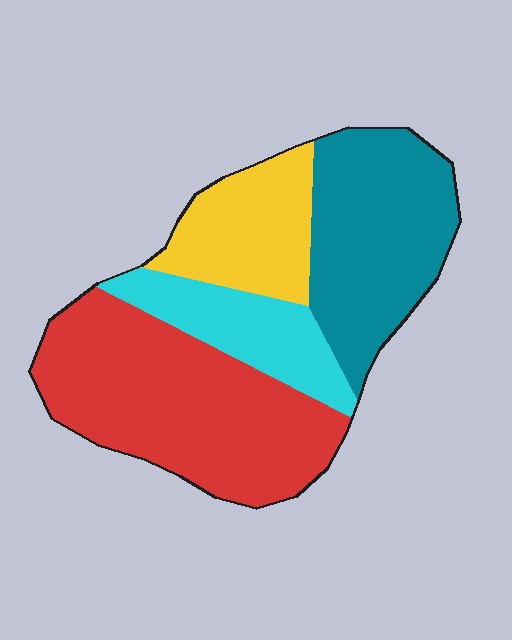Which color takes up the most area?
Red, at roughly 40%.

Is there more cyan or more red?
Red.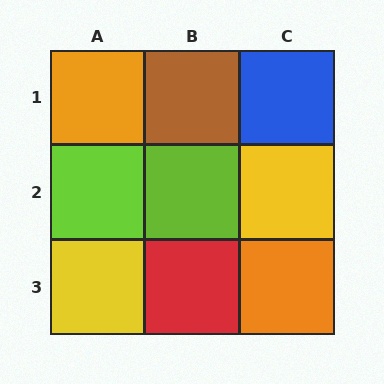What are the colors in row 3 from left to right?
Yellow, red, orange.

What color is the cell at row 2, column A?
Lime.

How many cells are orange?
2 cells are orange.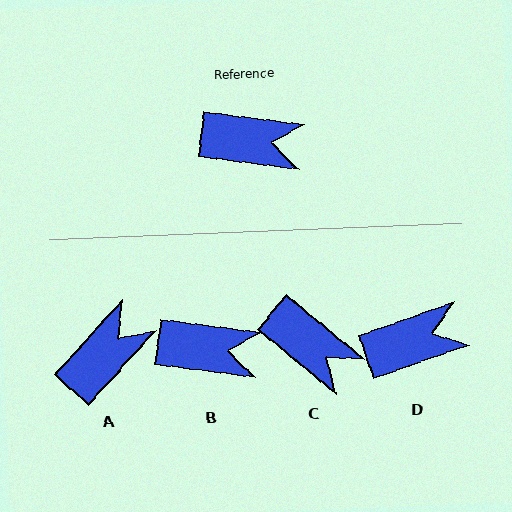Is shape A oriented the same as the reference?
No, it is off by about 55 degrees.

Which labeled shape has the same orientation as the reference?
B.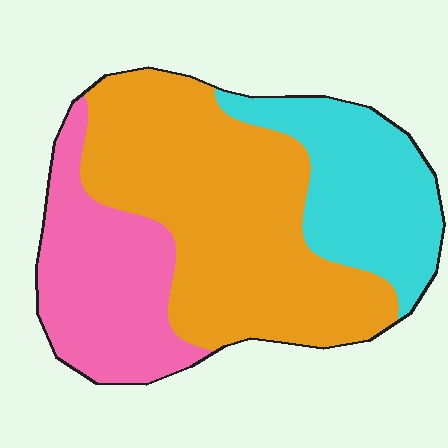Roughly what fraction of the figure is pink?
Pink takes up about one quarter (1/4) of the figure.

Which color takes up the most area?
Orange, at roughly 50%.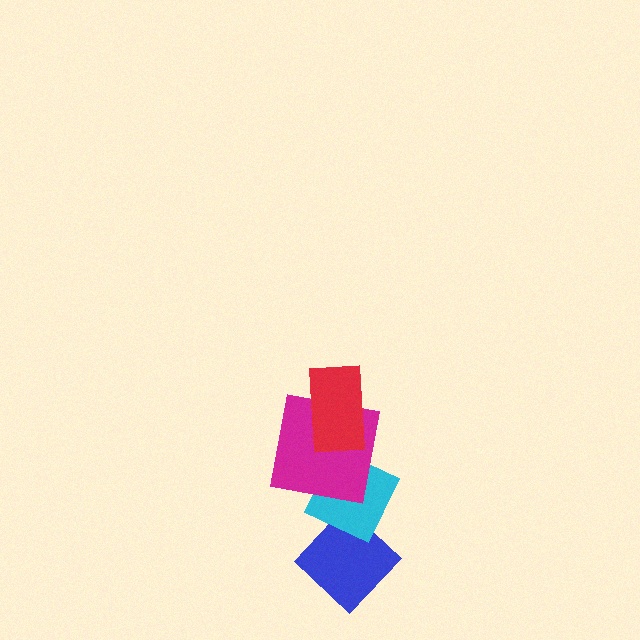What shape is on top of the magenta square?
The red rectangle is on top of the magenta square.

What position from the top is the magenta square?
The magenta square is 2nd from the top.